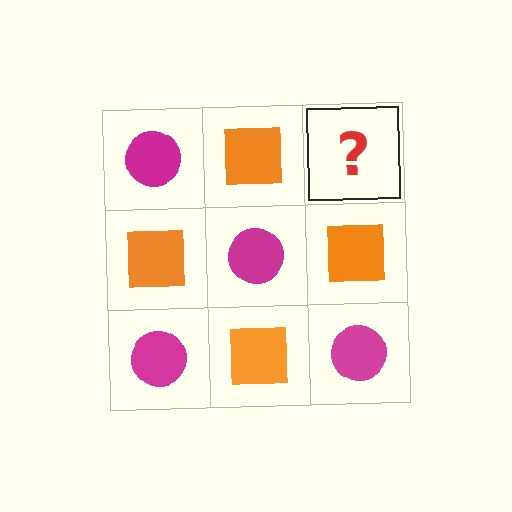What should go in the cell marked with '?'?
The missing cell should contain a magenta circle.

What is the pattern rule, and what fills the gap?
The rule is that it alternates magenta circle and orange square in a checkerboard pattern. The gap should be filled with a magenta circle.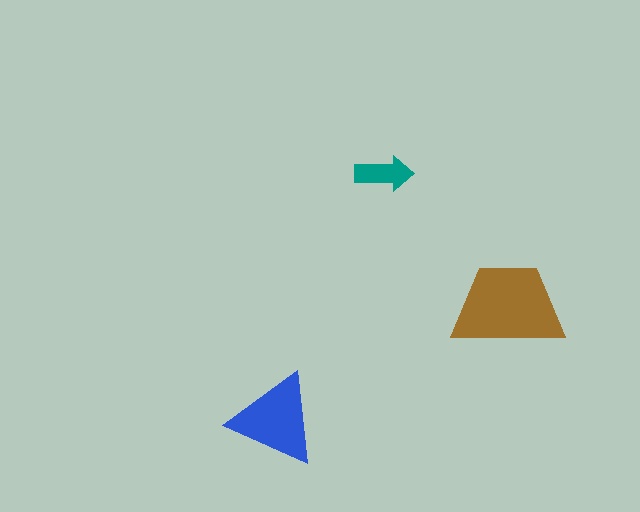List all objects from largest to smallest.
The brown trapezoid, the blue triangle, the teal arrow.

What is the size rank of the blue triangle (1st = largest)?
2nd.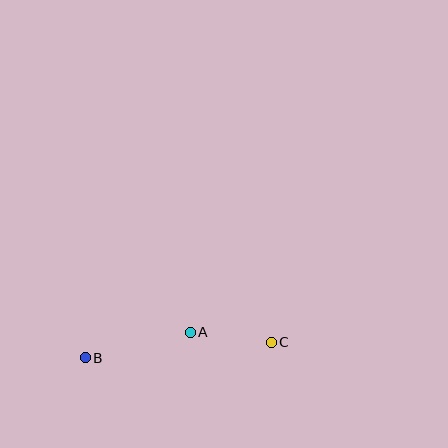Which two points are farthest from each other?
Points B and C are farthest from each other.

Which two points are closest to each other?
Points A and C are closest to each other.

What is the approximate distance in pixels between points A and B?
The distance between A and B is approximately 108 pixels.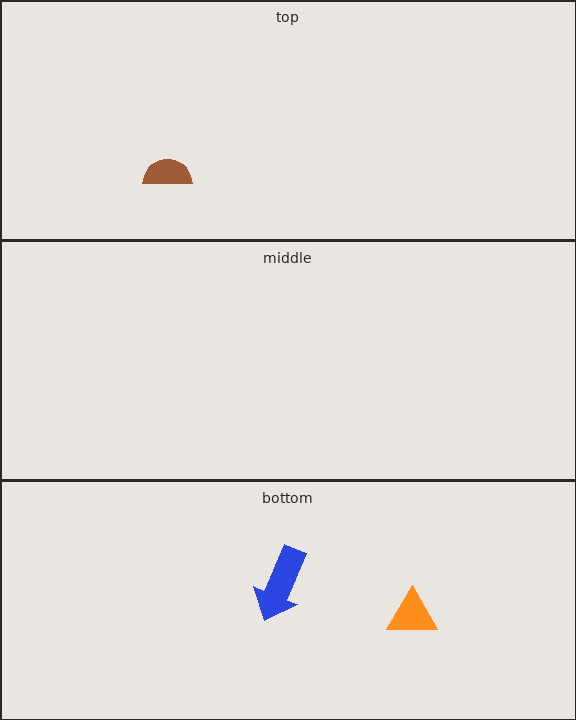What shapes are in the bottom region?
The blue arrow, the orange triangle.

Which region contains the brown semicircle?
The top region.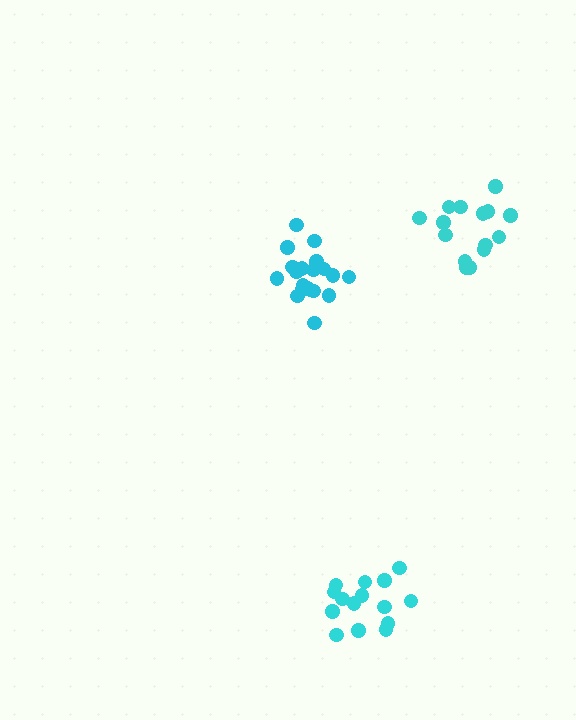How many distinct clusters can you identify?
There are 3 distinct clusters.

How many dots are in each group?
Group 1: 15 dots, Group 2: 15 dots, Group 3: 20 dots (50 total).